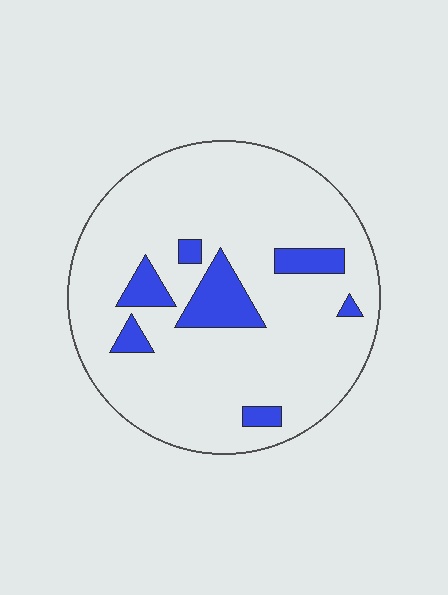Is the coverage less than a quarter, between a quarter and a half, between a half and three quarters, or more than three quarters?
Less than a quarter.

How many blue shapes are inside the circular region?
7.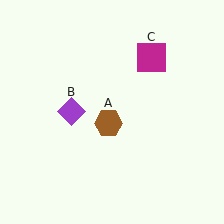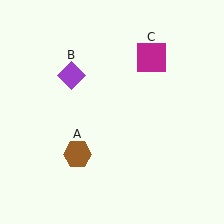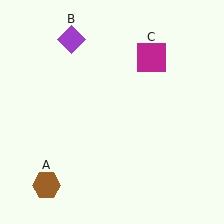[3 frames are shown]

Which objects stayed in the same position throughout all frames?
Magenta square (object C) remained stationary.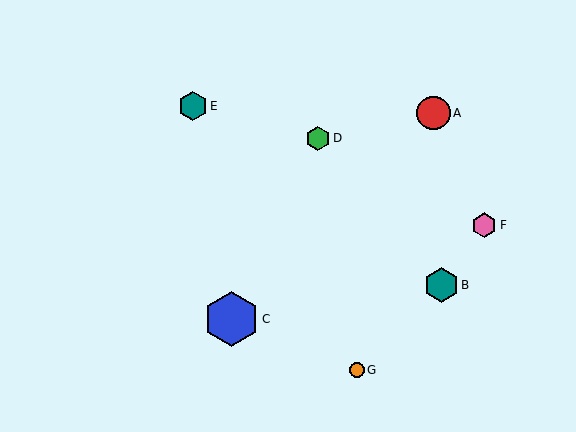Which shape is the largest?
The blue hexagon (labeled C) is the largest.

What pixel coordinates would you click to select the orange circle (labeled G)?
Click at (357, 370) to select the orange circle G.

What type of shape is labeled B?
Shape B is a teal hexagon.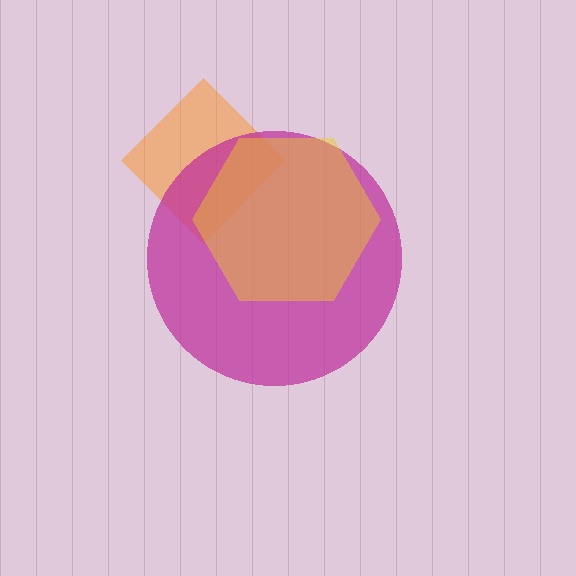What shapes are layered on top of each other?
The layered shapes are: an orange diamond, a magenta circle, a yellow hexagon.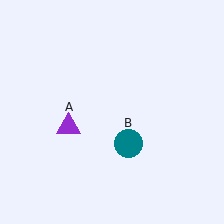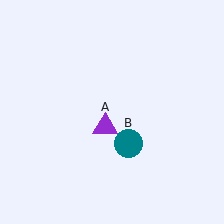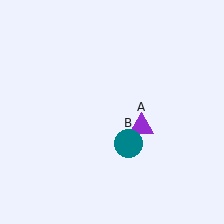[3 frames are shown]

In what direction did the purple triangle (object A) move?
The purple triangle (object A) moved right.